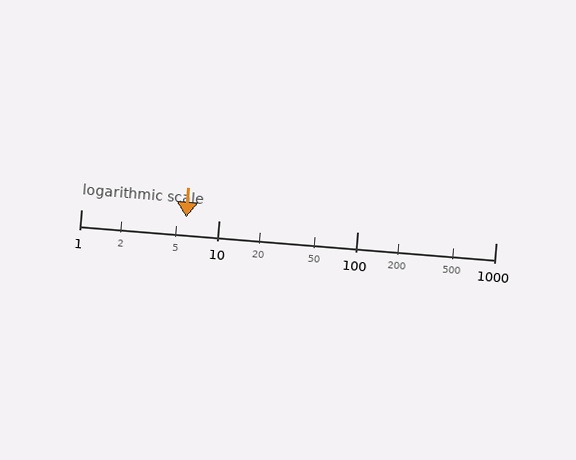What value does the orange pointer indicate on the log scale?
The pointer indicates approximately 5.8.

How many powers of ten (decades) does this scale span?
The scale spans 3 decades, from 1 to 1000.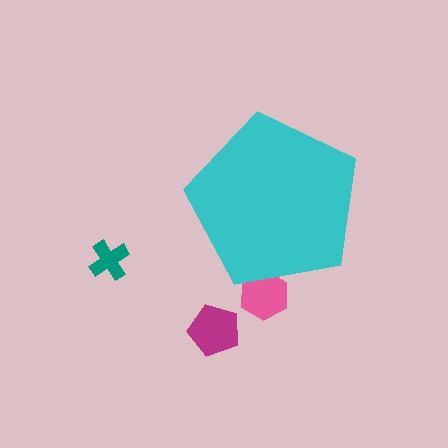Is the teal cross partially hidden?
No, the teal cross is fully visible.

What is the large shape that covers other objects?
A cyan pentagon.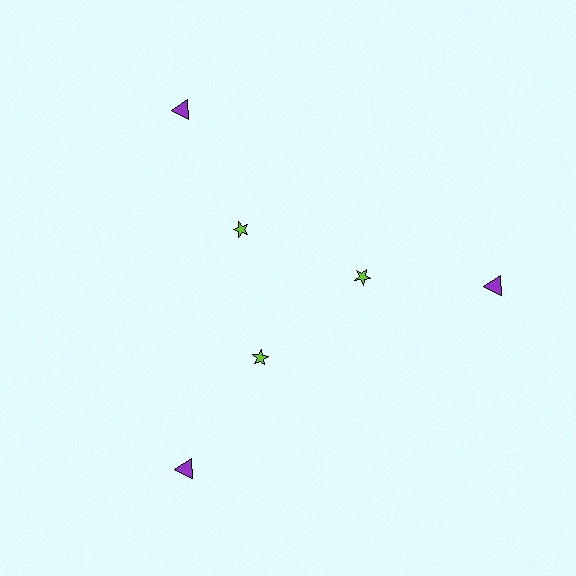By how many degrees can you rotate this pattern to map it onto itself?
The pattern maps onto itself every 120 degrees of rotation.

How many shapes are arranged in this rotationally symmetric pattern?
There are 6 shapes, arranged in 3 groups of 2.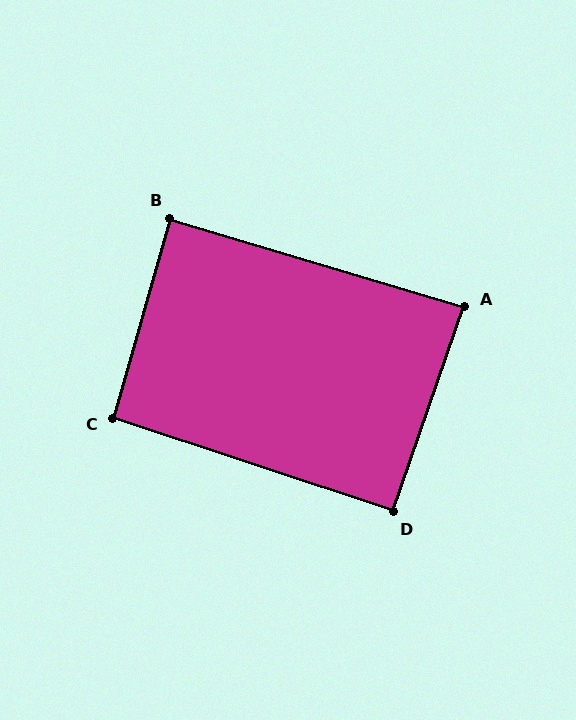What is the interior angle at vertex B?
Approximately 89 degrees (approximately right).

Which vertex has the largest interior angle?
C, at approximately 93 degrees.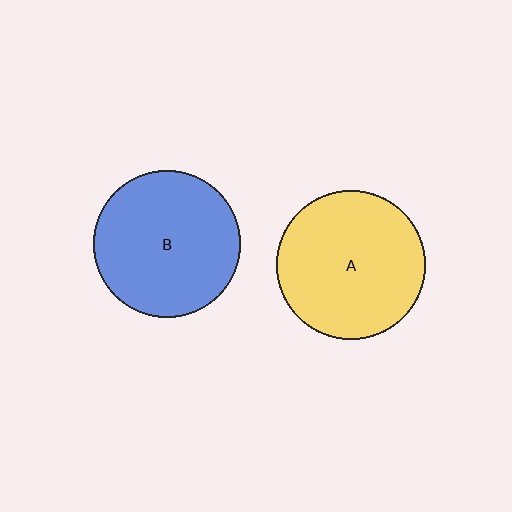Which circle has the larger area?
Circle A (yellow).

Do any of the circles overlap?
No, none of the circles overlap.